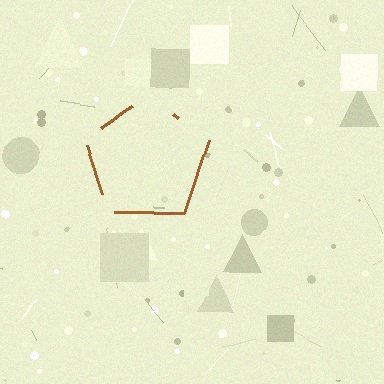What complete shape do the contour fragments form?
The contour fragments form a pentagon.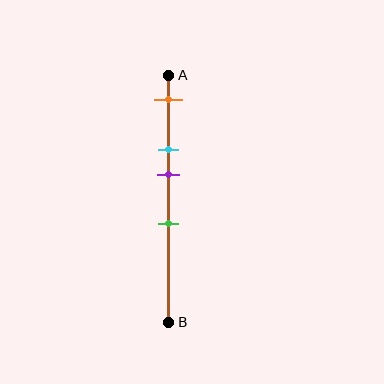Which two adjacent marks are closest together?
The cyan and purple marks are the closest adjacent pair.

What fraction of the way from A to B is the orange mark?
The orange mark is approximately 10% (0.1) of the way from A to B.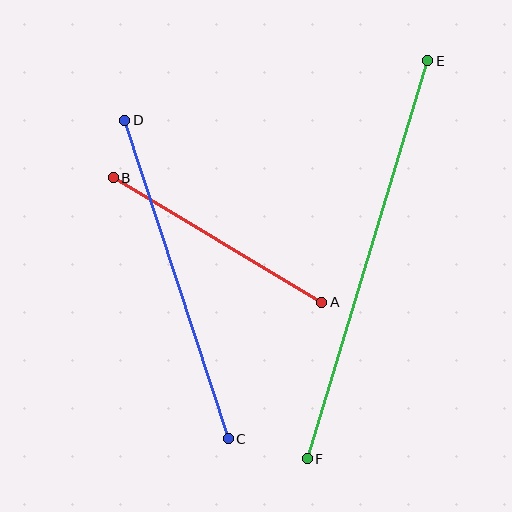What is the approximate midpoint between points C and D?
The midpoint is at approximately (176, 279) pixels.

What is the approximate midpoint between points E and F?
The midpoint is at approximately (367, 260) pixels.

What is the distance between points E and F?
The distance is approximately 416 pixels.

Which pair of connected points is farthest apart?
Points E and F are farthest apart.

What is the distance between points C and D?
The distance is approximately 335 pixels.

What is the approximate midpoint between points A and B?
The midpoint is at approximately (218, 240) pixels.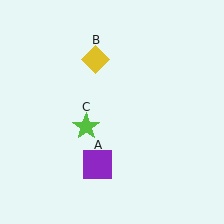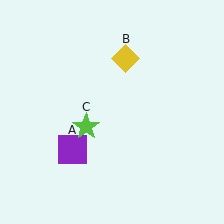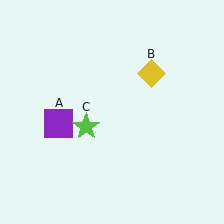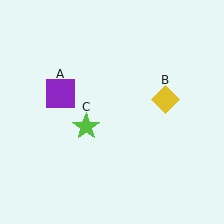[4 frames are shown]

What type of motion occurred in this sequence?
The purple square (object A), yellow diamond (object B) rotated clockwise around the center of the scene.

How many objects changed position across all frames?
2 objects changed position: purple square (object A), yellow diamond (object B).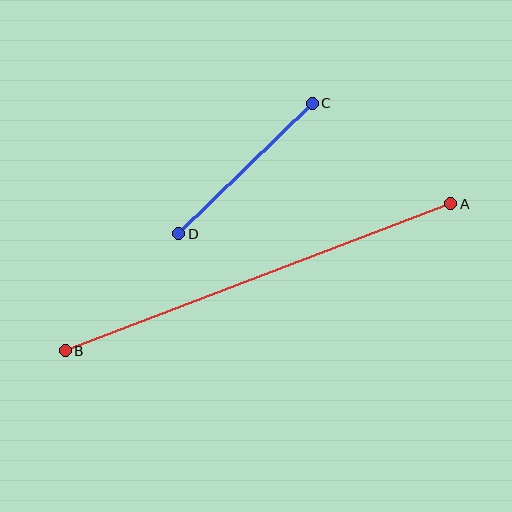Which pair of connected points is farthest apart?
Points A and B are farthest apart.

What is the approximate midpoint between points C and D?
The midpoint is at approximately (245, 168) pixels.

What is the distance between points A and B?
The distance is approximately 413 pixels.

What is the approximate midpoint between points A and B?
The midpoint is at approximately (258, 277) pixels.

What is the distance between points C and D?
The distance is approximately 187 pixels.